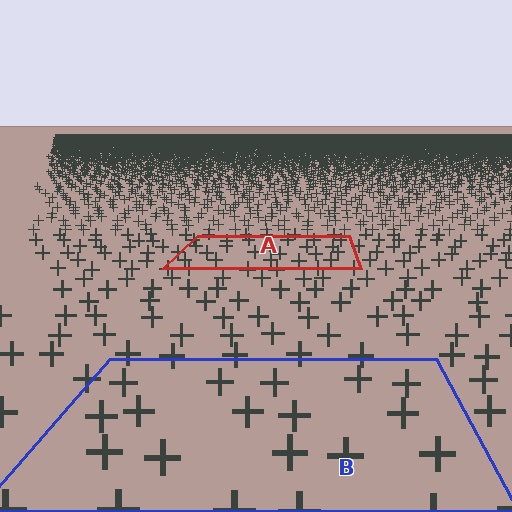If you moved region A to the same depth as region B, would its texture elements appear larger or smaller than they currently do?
They would appear larger. At a closer depth, the same texture elements are projected at a bigger on-screen size.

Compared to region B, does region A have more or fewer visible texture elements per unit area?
Region A has more texture elements per unit area — they are packed more densely because it is farther away.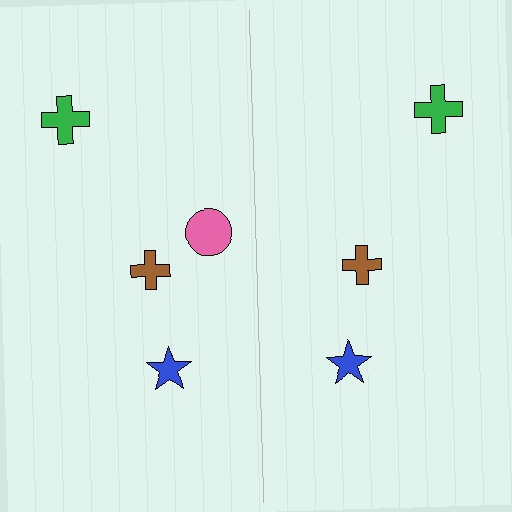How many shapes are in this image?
There are 7 shapes in this image.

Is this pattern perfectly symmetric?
No, the pattern is not perfectly symmetric. A pink circle is missing from the right side.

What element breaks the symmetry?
A pink circle is missing from the right side.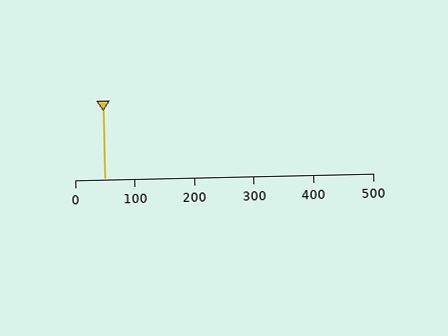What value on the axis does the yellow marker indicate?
The marker indicates approximately 50.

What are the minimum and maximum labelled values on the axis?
The axis runs from 0 to 500.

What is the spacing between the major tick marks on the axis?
The major ticks are spaced 100 apart.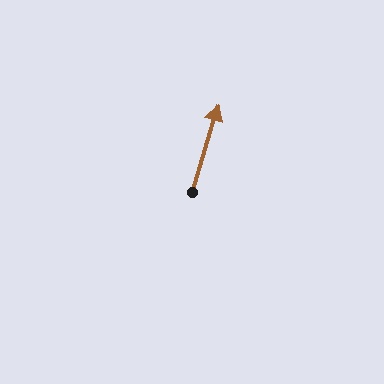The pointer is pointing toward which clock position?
Roughly 1 o'clock.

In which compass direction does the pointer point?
North.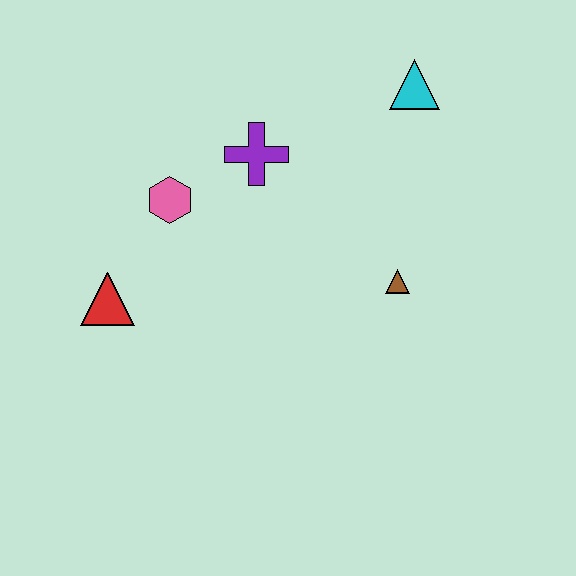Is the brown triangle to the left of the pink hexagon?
No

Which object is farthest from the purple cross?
The red triangle is farthest from the purple cross.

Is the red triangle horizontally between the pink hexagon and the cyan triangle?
No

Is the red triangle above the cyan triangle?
No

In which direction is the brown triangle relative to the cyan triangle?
The brown triangle is below the cyan triangle.